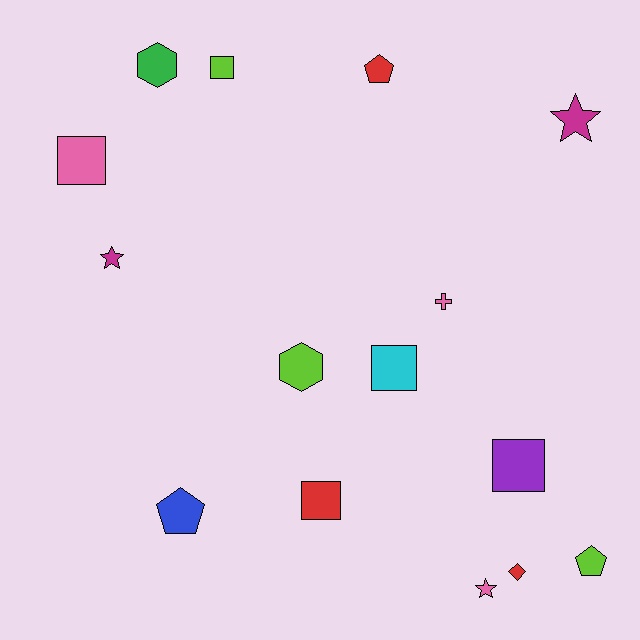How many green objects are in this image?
There is 1 green object.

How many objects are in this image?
There are 15 objects.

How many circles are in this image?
There are no circles.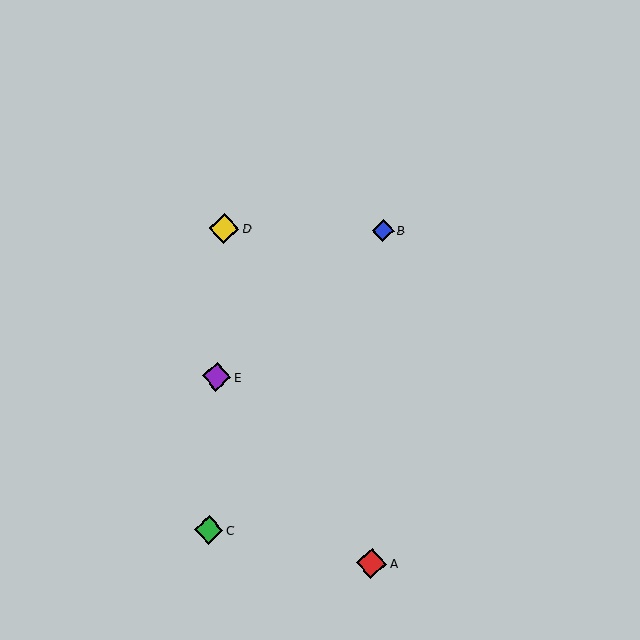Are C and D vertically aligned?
Yes, both are at x≈209.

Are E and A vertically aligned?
No, E is at x≈217 and A is at x≈372.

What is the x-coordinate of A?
Object A is at x≈372.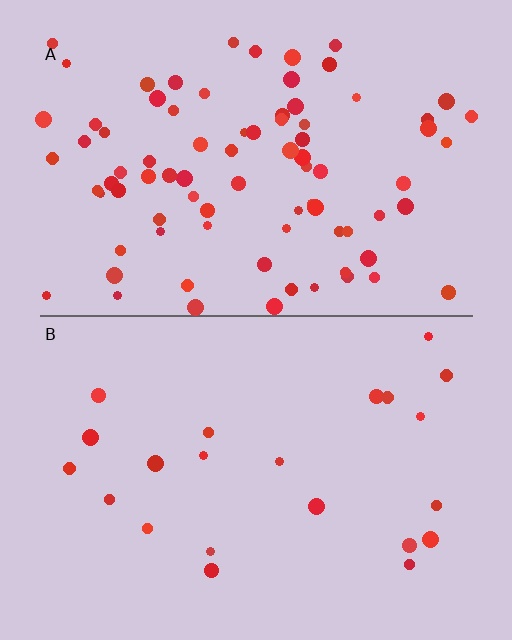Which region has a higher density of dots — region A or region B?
A (the top).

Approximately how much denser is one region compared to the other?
Approximately 3.8× — region A over region B.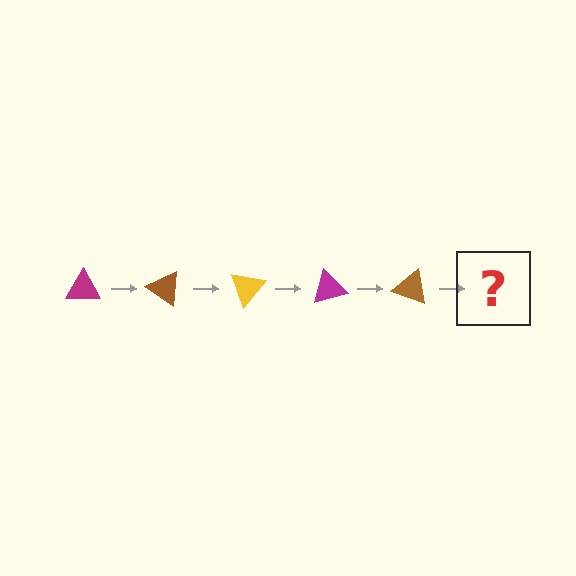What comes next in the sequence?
The next element should be a yellow triangle, rotated 175 degrees from the start.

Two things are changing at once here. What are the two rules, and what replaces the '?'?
The two rules are that it rotates 35 degrees each step and the color cycles through magenta, brown, and yellow. The '?' should be a yellow triangle, rotated 175 degrees from the start.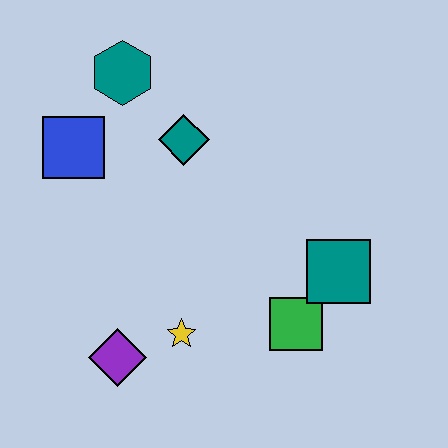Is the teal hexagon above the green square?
Yes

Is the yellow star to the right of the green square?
No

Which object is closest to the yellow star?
The purple diamond is closest to the yellow star.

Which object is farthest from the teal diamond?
The purple diamond is farthest from the teal diamond.